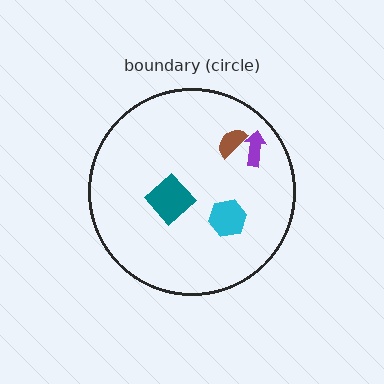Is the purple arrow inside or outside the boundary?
Inside.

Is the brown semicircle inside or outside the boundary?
Inside.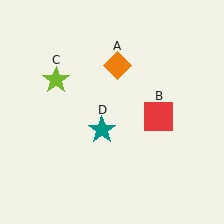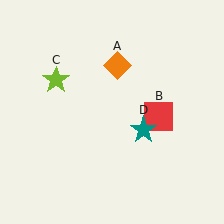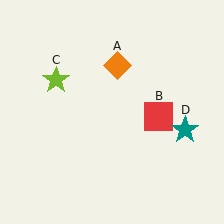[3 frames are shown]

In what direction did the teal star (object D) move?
The teal star (object D) moved right.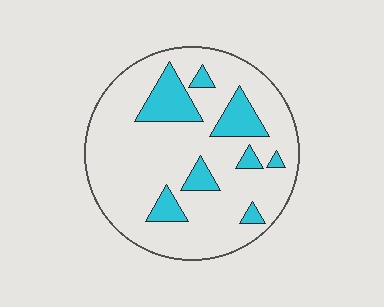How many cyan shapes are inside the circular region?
8.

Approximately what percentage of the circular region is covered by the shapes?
Approximately 20%.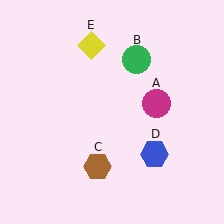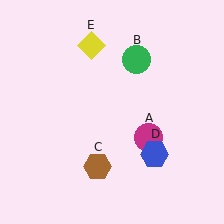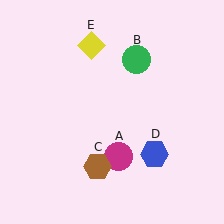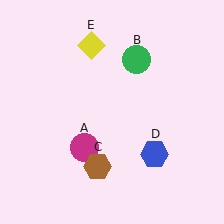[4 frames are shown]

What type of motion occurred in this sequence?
The magenta circle (object A) rotated clockwise around the center of the scene.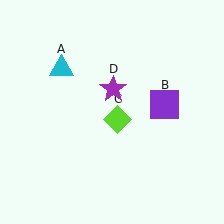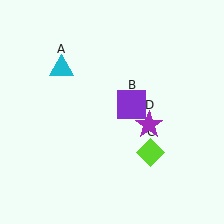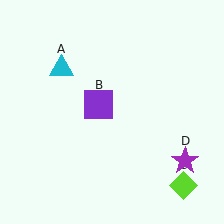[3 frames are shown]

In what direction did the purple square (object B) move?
The purple square (object B) moved left.